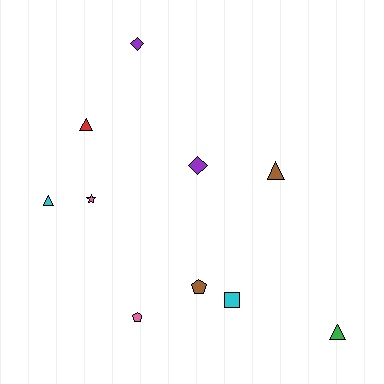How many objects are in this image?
There are 10 objects.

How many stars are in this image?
There is 1 star.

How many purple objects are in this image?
There are 2 purple objects.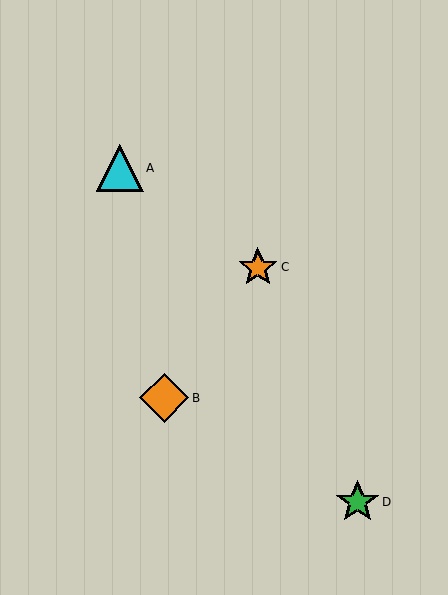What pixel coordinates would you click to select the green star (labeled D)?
Click at (358, 502) to select the green star D.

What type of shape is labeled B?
Shape B is an orange diamond.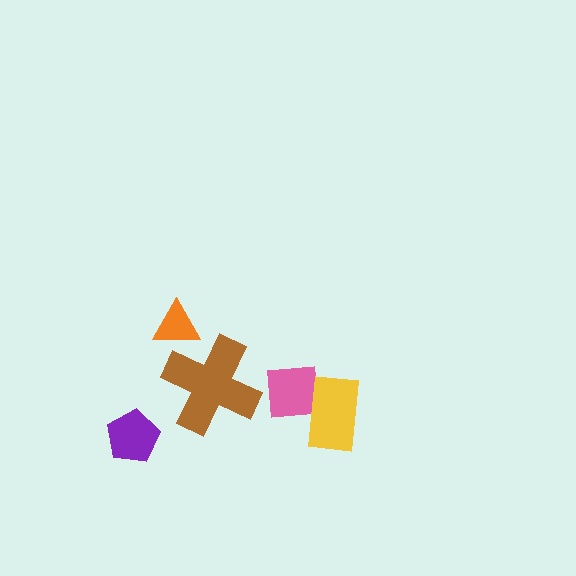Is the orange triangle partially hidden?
No, no other shape covers it.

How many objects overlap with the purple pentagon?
0 objects overlap with the purple pentagon.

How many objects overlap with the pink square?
1 object overlaps with the pink square.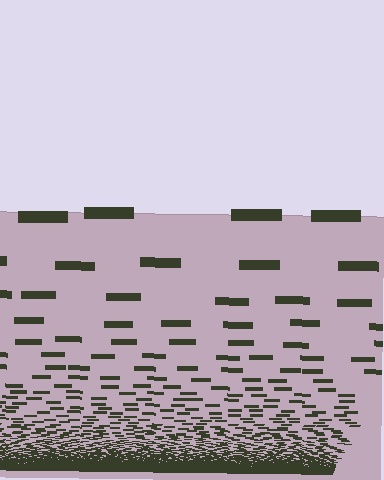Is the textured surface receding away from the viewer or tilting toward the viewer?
The surface appears to tilt toward the viewer. Texture elements get larger and sparser toward the top.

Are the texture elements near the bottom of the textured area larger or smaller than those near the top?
Smaller. The gradient is inverted — elements near the bottom are smaller and denser.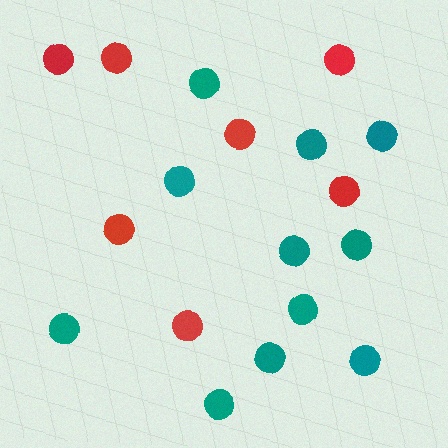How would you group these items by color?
There are 2 groups: one group of red circles (7) and one group of teal circles (11).